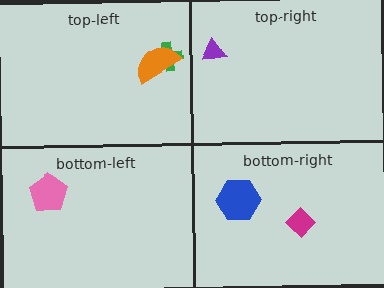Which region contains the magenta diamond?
The bottom-right region.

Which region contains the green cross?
The top-left region.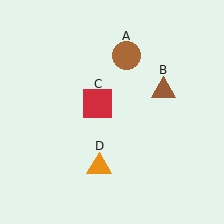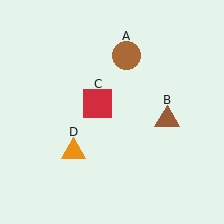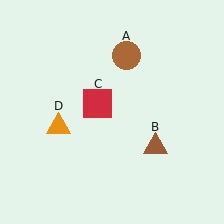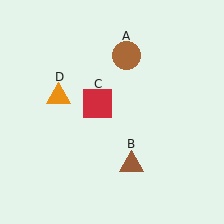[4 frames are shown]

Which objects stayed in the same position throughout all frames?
Brown circle (object A) and red square (object C) remained stationary.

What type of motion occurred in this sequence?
The brown triangle (object B), orange triangle (object D) rotated clockwise around the center of the scene.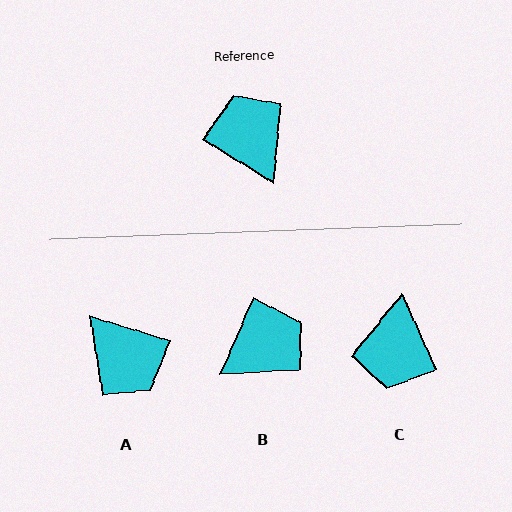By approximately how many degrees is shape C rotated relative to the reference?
Approximately 146 degrees counter-clockwise.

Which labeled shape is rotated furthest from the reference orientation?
A, about 166 degrees away.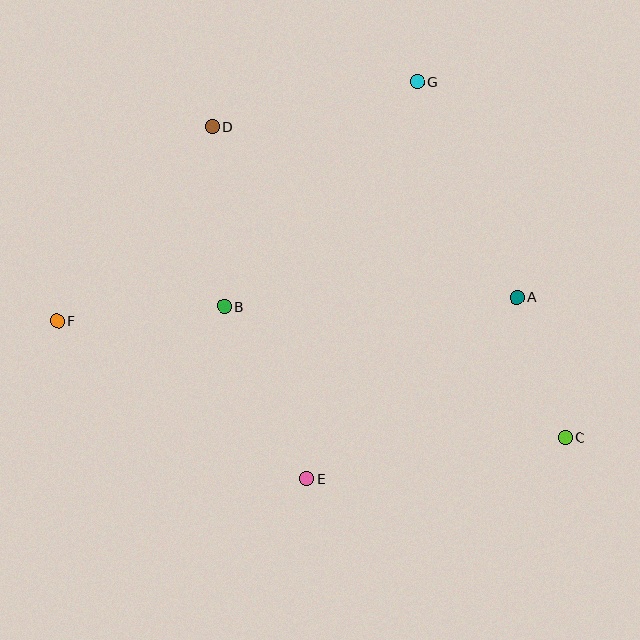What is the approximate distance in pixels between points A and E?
The distance between A and E is approximately 278 pixels.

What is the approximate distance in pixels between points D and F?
The distance between D and F is approximately 248 pixels.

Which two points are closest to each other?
Points A and C are closest to each other.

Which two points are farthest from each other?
Points C and F are farthest from each other.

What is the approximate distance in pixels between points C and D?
The distance between C and D is approximately 471 pixels.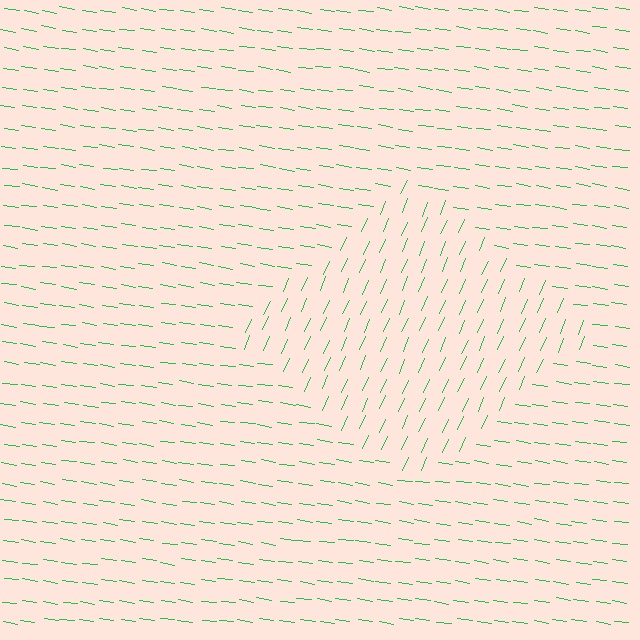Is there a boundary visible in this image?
Yes, there is a texture boundary formed by a change in line orientation.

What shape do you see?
I see a diamond.